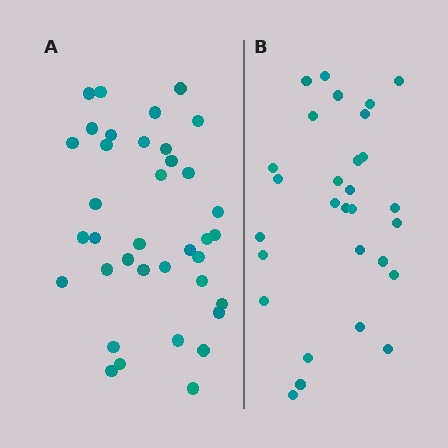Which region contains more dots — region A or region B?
Region A (the left region) has more dots.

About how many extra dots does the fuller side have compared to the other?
Region A has roughly 8 or so more dots than region B.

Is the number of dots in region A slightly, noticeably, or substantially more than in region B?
Region A has noticeably more, but not dramatically so. The ratio is roughly 1.3 to 1.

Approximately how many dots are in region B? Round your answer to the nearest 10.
About 30 dots. (The exact count is 29, which rounds to 30.)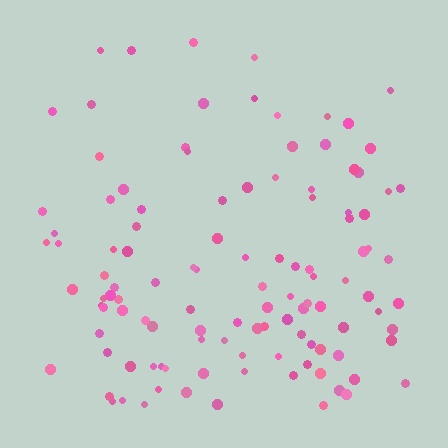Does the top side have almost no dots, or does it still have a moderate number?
Still a moderate number, just noticeably fewer than the bottom.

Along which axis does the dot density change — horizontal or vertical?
Vertical.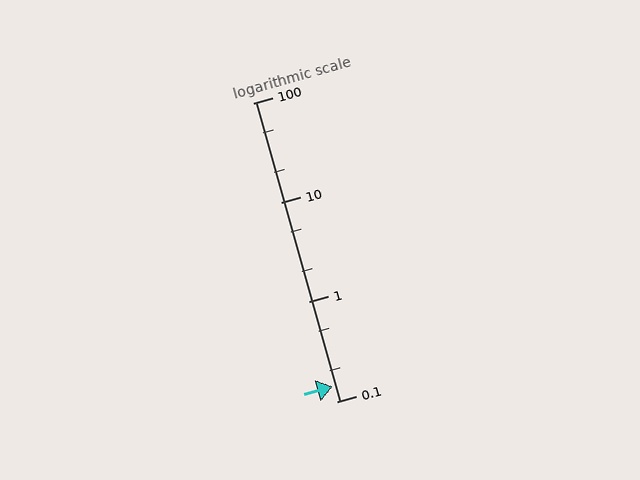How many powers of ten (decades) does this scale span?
The scale spans 3 decades, from 0.1 to 100.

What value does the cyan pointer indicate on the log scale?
The pointer indicates approximately 0.14.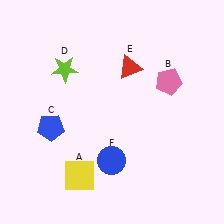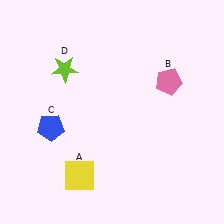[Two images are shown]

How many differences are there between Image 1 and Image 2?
There are 2 differences between the two images.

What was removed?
The blue circle (F), the red triangle (E) were removed in Image 2.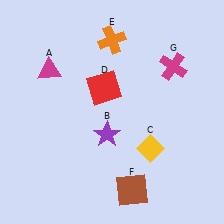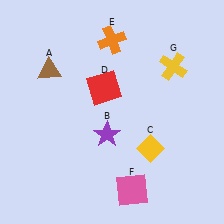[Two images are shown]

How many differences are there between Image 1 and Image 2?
There are 3 differences between the two images.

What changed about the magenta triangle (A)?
In Image 1, A is magenta. In Image 2, it changed to brown.